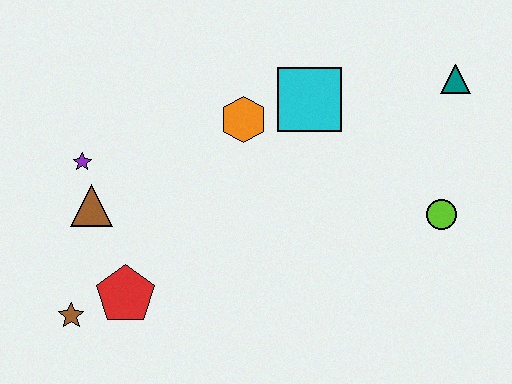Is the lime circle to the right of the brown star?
Yes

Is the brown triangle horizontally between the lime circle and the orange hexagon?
No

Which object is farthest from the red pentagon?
The teal triangle is farthest from the red pentagon.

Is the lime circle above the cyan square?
No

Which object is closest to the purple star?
The brown triangle is closest to the purple star.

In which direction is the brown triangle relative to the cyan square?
The brown triangle is to the left of the cyan square.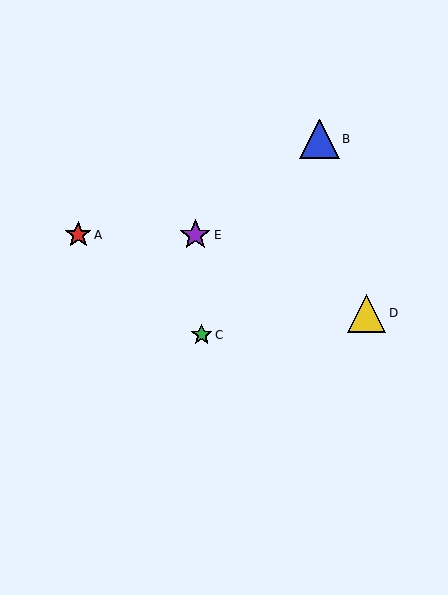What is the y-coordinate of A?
Object A is at y≈235.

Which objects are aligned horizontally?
Objects A, E are aligned horizontally.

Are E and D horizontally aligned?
No, E is at y≈235 and D is at y≈313.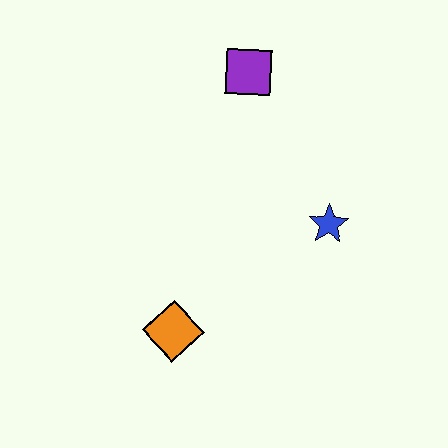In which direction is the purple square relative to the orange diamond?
The purple square is above the orange diamond.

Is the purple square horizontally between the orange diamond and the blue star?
Yes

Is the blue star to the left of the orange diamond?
No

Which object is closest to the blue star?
The purple square is closest to the blue star.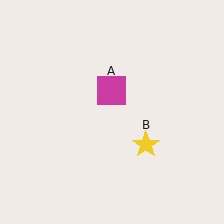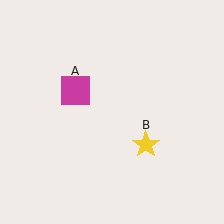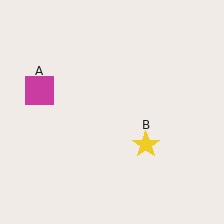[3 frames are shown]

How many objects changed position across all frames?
1 object changed position: magenta square (object A).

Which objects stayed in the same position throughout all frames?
Yellow star (object B) remained stationary.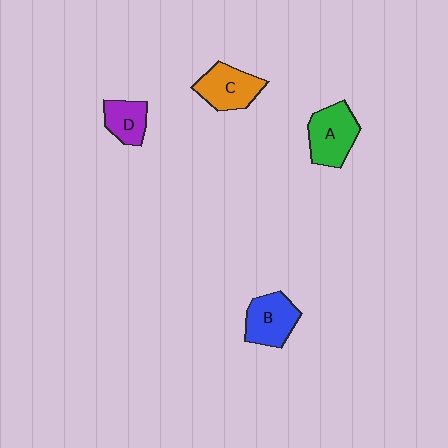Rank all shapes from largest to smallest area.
From largest to smallest: A (green), C (orange), B (blue), D (purple).